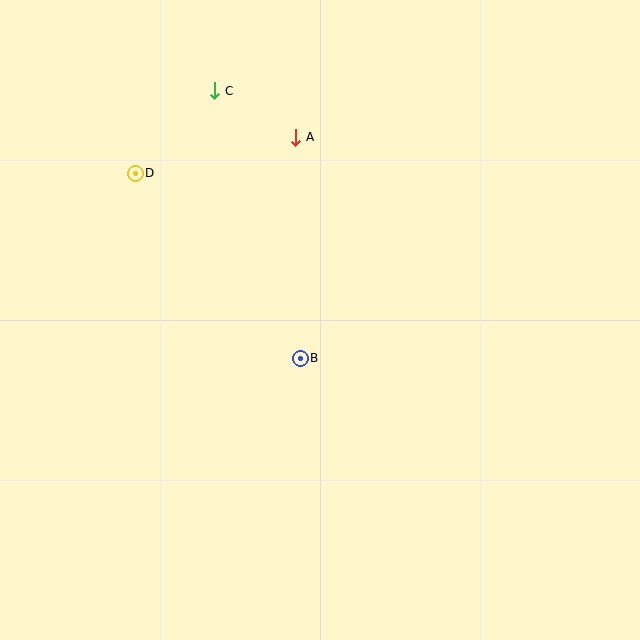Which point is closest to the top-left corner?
Point D is closest to the top-left corner.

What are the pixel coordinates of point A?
Point A is at (296, 137).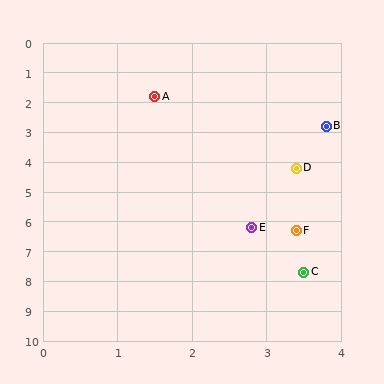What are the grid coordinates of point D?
Point D is at approximately (3.4, 4.2).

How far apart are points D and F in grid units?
Points D and F are about 2.1 grid units apart.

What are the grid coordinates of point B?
Point B is at approximately (3.8, 2.8).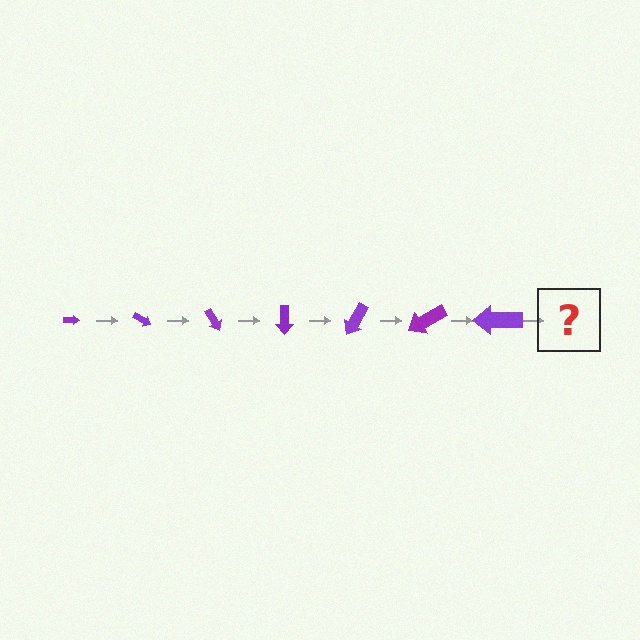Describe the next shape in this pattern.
It should be an arrow, larger than the previous one and rotated 210 degrees from the start.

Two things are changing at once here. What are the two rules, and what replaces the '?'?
The two rules are that the arrow grows larger each step and it rotates 30 degrees each step. The '?' should be an arrow, larger than the previous one and rotated 210 degrees from the start.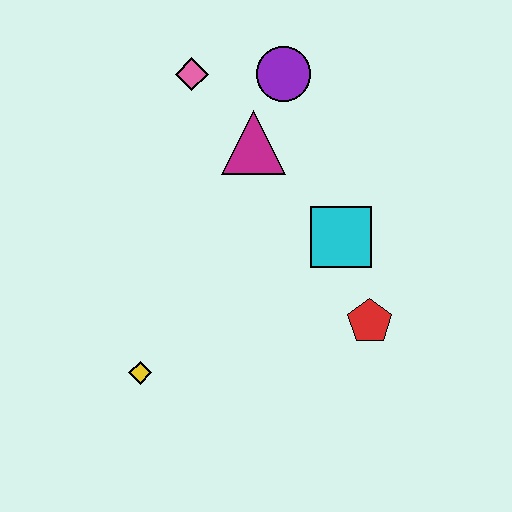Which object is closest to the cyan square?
The red pentagon is closest to the cyan square.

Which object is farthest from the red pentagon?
The pink diamond is farthest from the red pentagon.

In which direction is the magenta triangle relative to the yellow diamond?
The magenta triangle is above the yellow diamond.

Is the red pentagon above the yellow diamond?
Yes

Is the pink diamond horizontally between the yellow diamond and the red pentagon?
Yes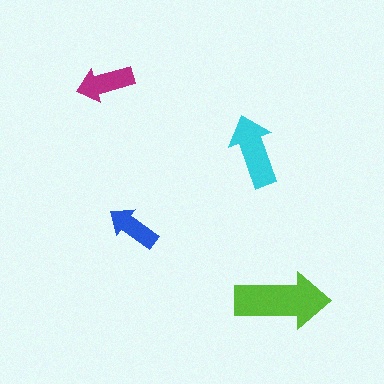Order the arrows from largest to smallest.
the lime one, the cyan one, the magenta one, the blue one.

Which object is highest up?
The magenta arrow is topmost.